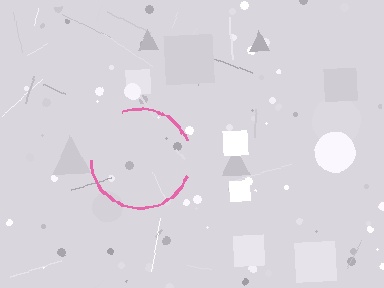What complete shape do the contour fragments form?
The contour fragments form a circle.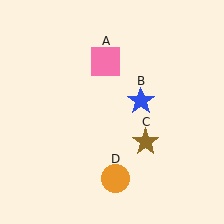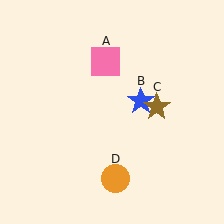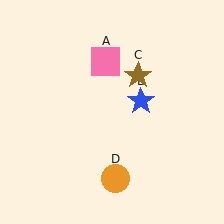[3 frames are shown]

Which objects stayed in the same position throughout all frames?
Pink square (object A) and blue star (object B) and orange circle (object D) remained stationary.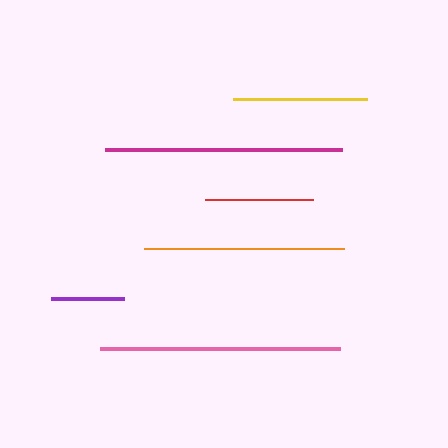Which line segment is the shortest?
The purple line is the shortest at approximately 73 pixels.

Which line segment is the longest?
The pink line is the longest at approximately 240 pixels.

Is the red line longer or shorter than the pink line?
The pink line is longer than the red line.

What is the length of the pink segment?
The pink segment is approximately 240 pixels long.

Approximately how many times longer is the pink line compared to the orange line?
The pink line is approximately 1.2 times the length of the orange line.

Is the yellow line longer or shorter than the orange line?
The orange line is longer than the yellow line.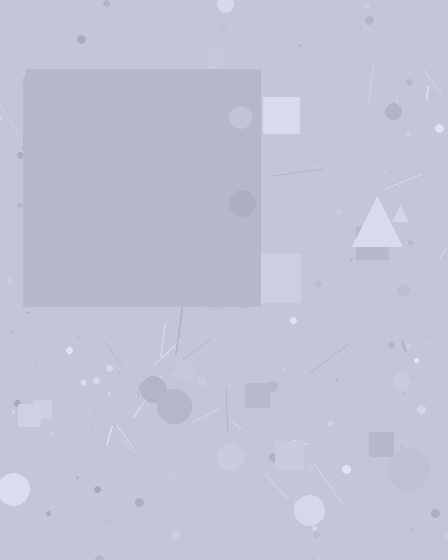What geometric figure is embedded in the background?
A square is embedded in the background.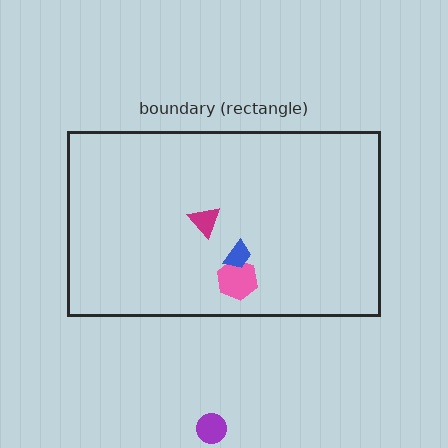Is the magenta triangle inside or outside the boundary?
Inside.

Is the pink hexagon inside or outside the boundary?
Inside.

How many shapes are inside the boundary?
3 inside, 1 outside.